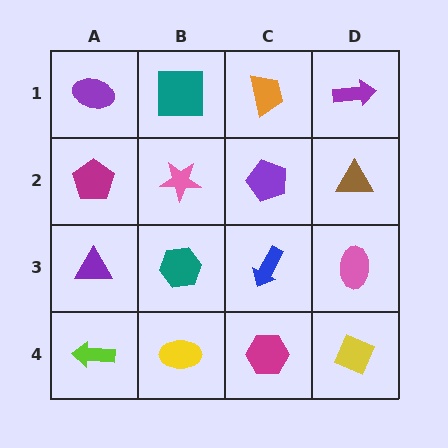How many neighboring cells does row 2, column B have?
4.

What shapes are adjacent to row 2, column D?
A purple arrow (row 1, column D), a pink ellipse (row 3, column D), a purple pentagon (row 2, column C).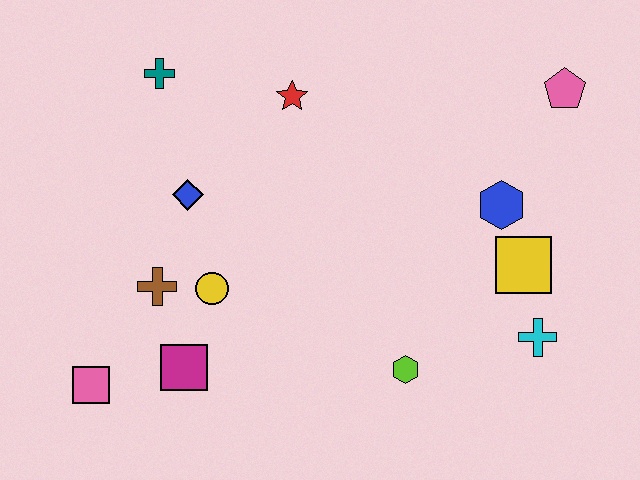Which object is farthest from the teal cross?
The cyan cross is farthest from the teal cross.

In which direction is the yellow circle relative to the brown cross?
The yellow circle is to the right of the brown cross.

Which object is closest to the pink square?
The magenta square is closest to the pink square.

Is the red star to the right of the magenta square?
Yes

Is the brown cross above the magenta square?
Yes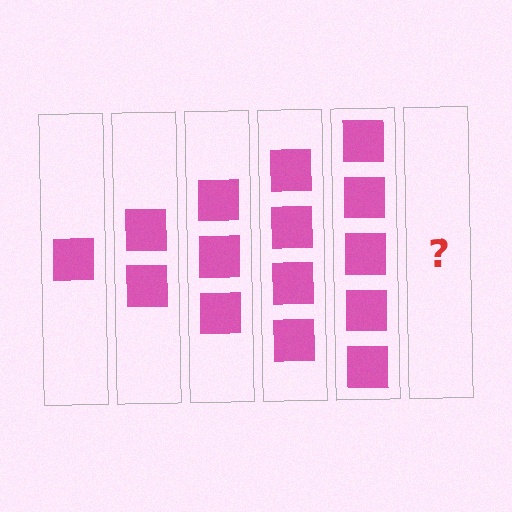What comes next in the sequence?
The next element should be 6 squares.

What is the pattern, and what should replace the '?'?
The pattern is that each step adds one more square. The '?' should be 6 squares.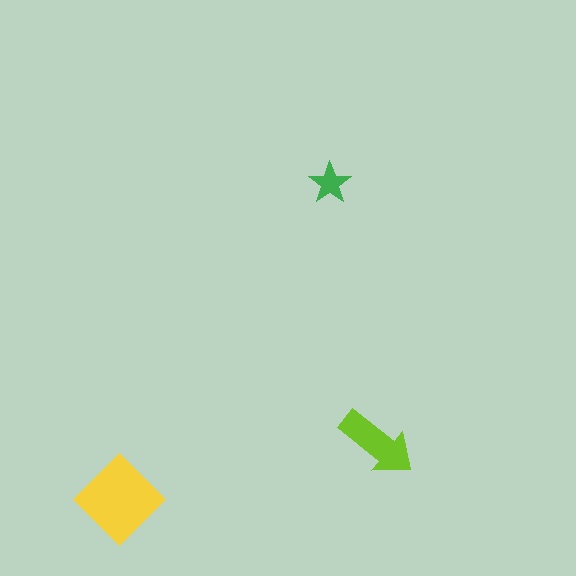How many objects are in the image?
There are 3 objects in the image.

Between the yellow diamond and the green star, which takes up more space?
The yellow diamond.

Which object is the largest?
The yellow diamond.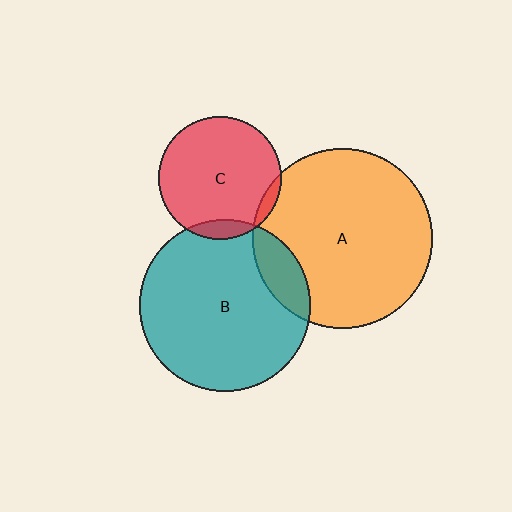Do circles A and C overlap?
Yes.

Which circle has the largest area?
Circle A (orange).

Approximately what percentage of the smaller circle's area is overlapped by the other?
Approximately 5%.